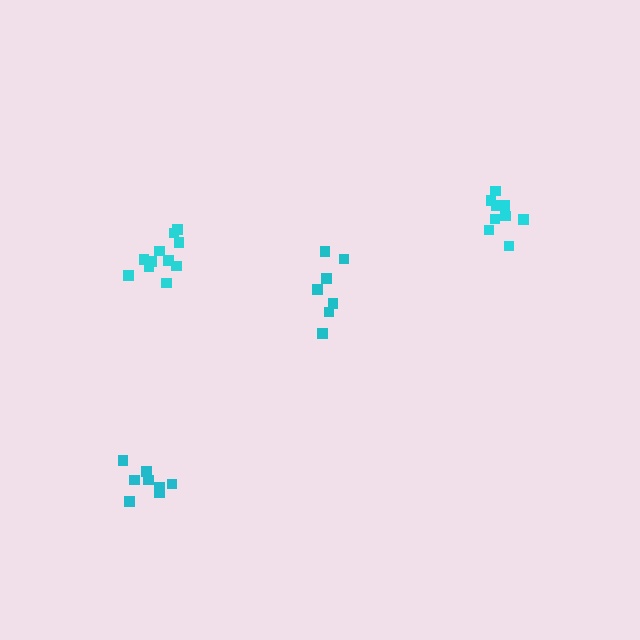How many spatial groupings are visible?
There are 4 spatial groupings.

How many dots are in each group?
Group 1: 11 dots, Group 2: 7 dots, Group 3: 9 dots, Group 4: 9 dots (36 total).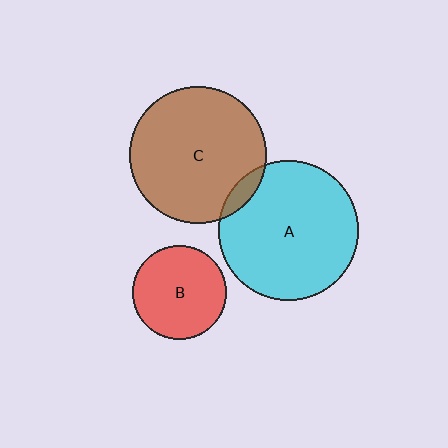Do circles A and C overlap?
Yes.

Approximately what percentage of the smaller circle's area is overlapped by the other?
Approximately 5%.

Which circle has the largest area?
Circle A (cyan).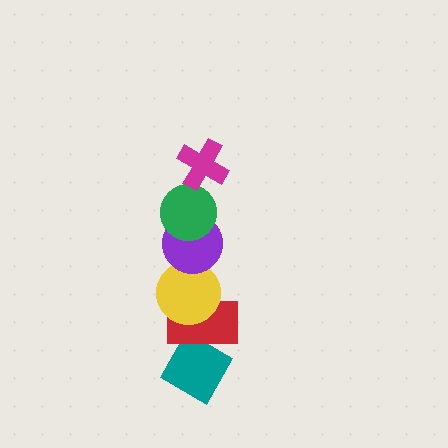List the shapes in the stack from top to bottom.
From top to bottom: the magenta cross, the green circle, the purple circle, the yellow circle, the red rectangle, the teal diamond.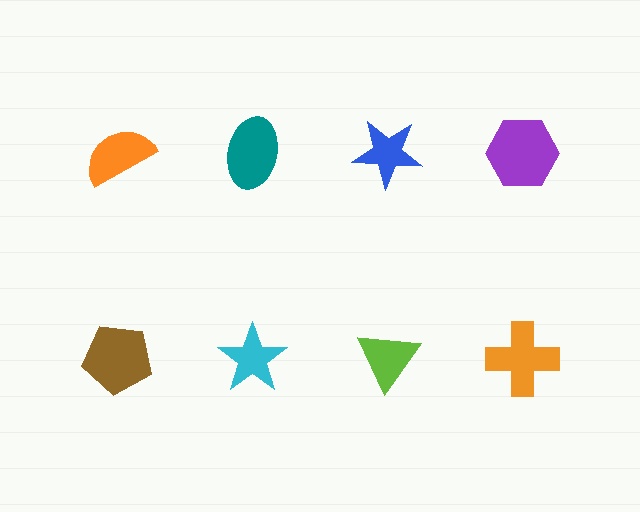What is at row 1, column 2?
A teal ellipse.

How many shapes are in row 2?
4 shapes.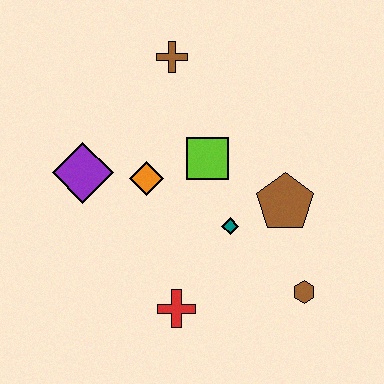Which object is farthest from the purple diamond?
The brown hexagon is farthest from the purple diamond.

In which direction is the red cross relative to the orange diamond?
The red cross is below the orange diamond.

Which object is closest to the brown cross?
The lime square is closest to the brown cross.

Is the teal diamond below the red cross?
No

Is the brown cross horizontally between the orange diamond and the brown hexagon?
Yes